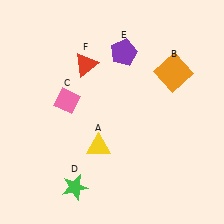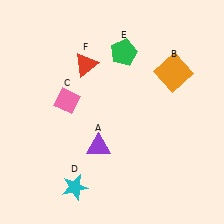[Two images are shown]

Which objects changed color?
A changed from yellow to purple. D changed from green to cyan. E changed from purple to green.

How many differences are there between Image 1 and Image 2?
There are 3 differences between the two images.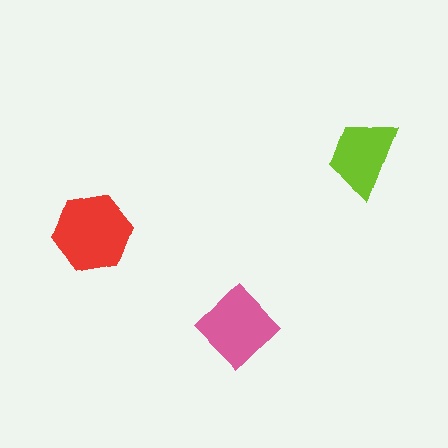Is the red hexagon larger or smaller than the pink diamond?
Larger.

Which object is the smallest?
The lime trapezoid.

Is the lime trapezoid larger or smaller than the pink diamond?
Smaller.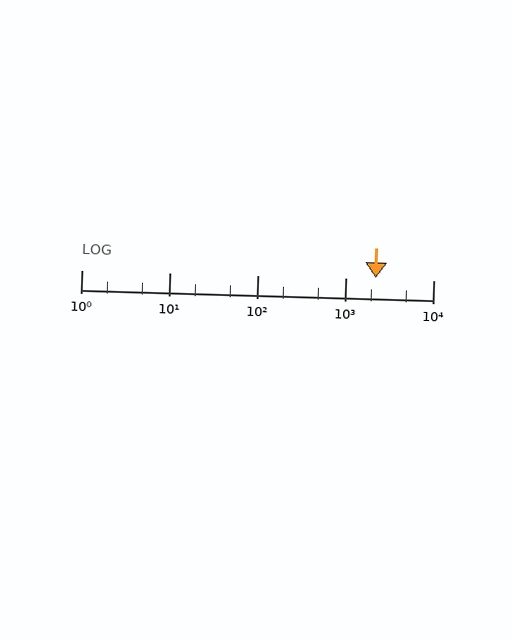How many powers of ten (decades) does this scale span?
The scale spans 4 decades, from 1 to 10000.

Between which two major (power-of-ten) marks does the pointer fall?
The pointer is between 1000 and 10000.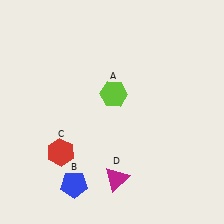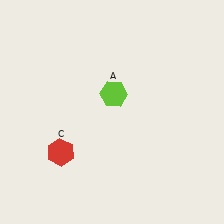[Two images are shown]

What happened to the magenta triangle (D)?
The magenta triangle (D) was removed in Image 2. It was in the bottom-right area of Image 1.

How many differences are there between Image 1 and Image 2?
There are 2 differences between the two images.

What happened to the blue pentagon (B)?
The blue pentagon (B) was removed in Image 2. It was in the bottom-left area of Image 1.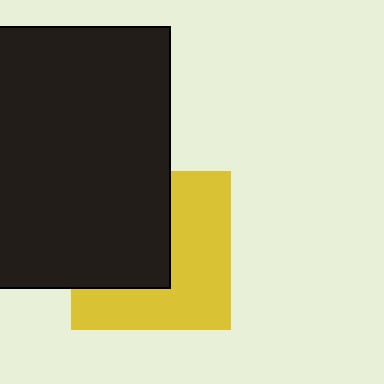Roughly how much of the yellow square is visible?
About half of it is visible (roughly 53%).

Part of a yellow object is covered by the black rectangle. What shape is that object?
It is a square.